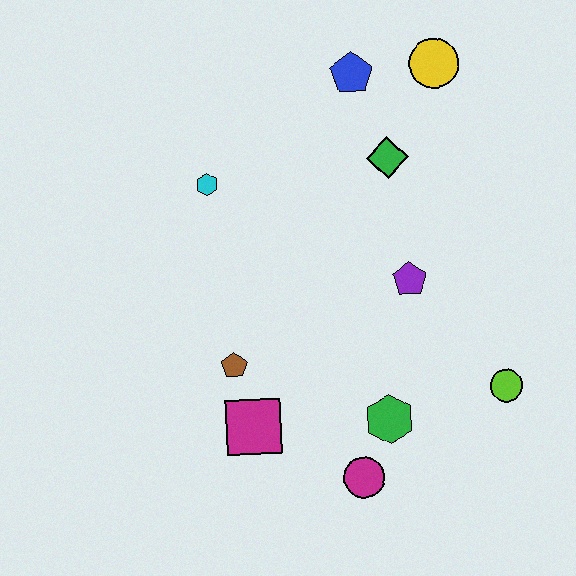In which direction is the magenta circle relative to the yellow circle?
The magenta circle is below the yellow circle.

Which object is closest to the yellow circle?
The blue pentagon is closest to the yellow circle.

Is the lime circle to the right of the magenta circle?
Yes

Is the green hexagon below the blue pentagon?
Yes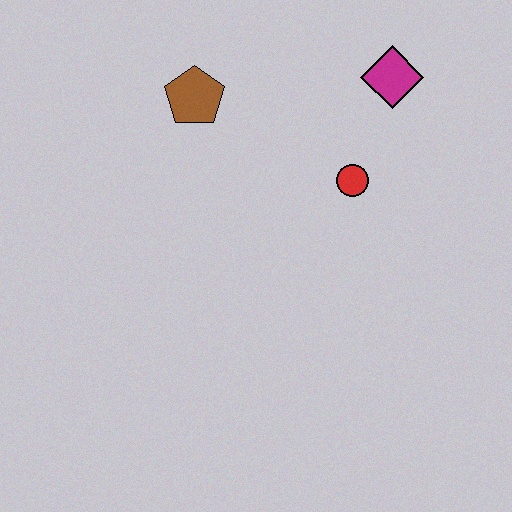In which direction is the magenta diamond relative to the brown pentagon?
The magenta diamond is to the right of the brown pentagon.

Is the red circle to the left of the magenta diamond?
Yes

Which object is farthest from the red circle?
The brown pentagon is farthest from the red circle.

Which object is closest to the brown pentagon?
The red circle is closest to the brown pentagon.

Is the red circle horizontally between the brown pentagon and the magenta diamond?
Yes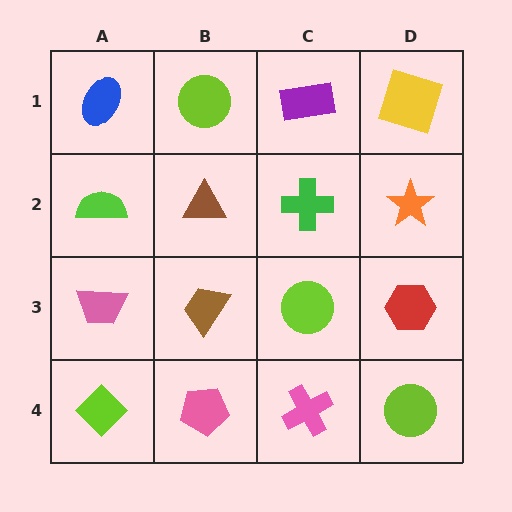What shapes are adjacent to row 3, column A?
A lime semicircle (row 2, column A), a lime diamond (row 4, column A), a brown trapezoid (row 3, column B).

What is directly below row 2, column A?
A pink trapezoid.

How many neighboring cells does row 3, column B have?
4.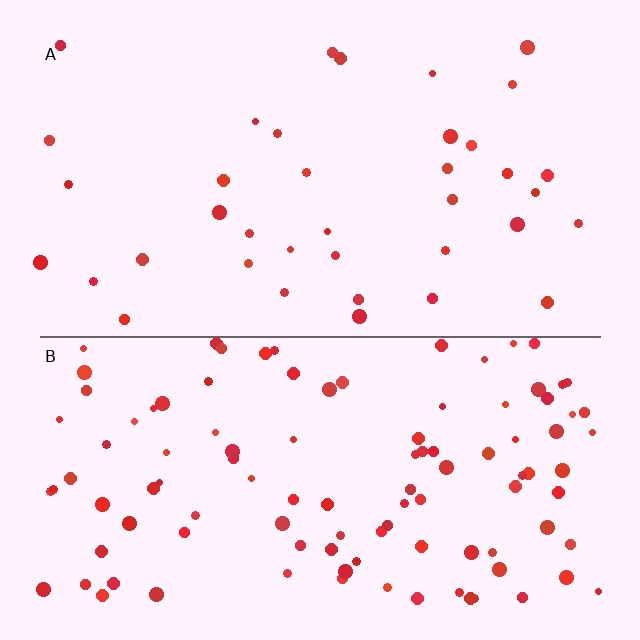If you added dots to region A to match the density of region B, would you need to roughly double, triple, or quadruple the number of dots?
Approximately triple.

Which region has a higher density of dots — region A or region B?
B (the bottom).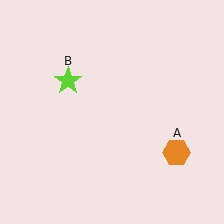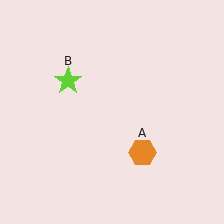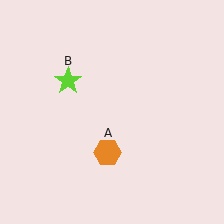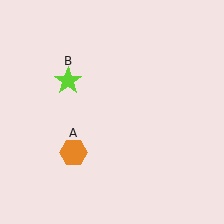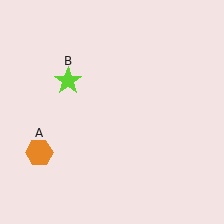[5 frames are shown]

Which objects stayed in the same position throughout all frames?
Lime star (object B) remained stationary.